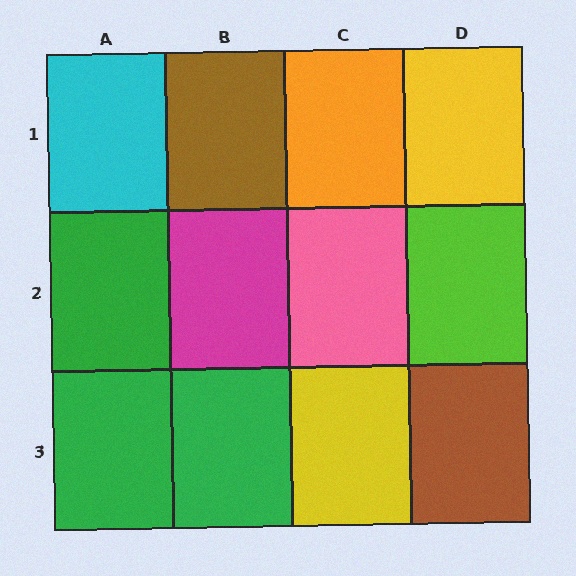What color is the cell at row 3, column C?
Yellow.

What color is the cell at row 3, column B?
Green.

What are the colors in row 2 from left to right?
Green, magenta, pink, lime.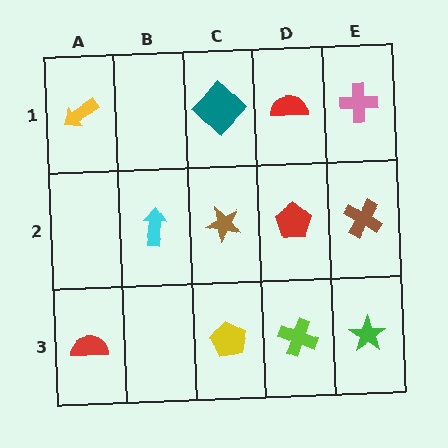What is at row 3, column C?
A yellow pentagon.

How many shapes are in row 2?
4 shapes.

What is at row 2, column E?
A brown cross.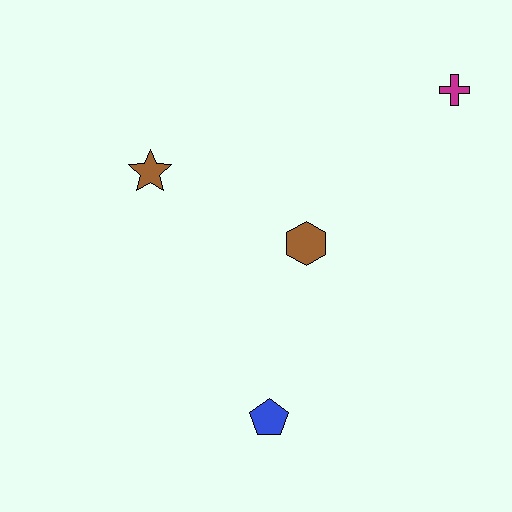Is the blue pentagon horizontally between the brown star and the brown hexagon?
Yes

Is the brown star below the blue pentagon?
No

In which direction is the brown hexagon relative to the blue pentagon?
The brown hexagon is above the blue pentagon.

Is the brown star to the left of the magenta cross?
Yes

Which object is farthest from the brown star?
The magenta cross is farthest from the brown star.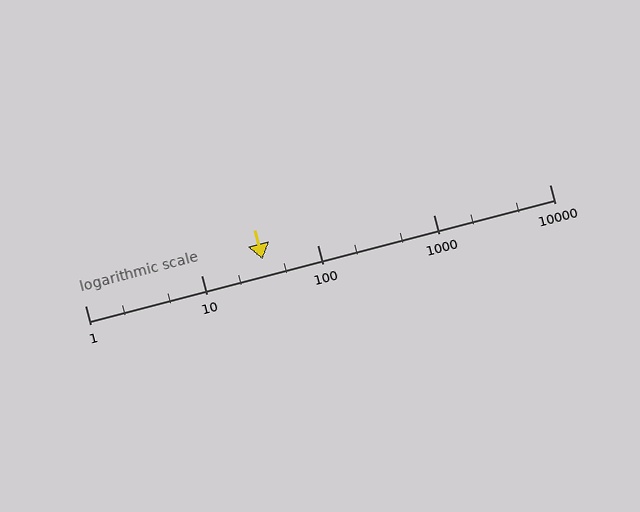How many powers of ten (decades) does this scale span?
The scale spans 4 decades, from 1 to 10000.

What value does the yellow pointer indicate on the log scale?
The pointer indicates approximately 34.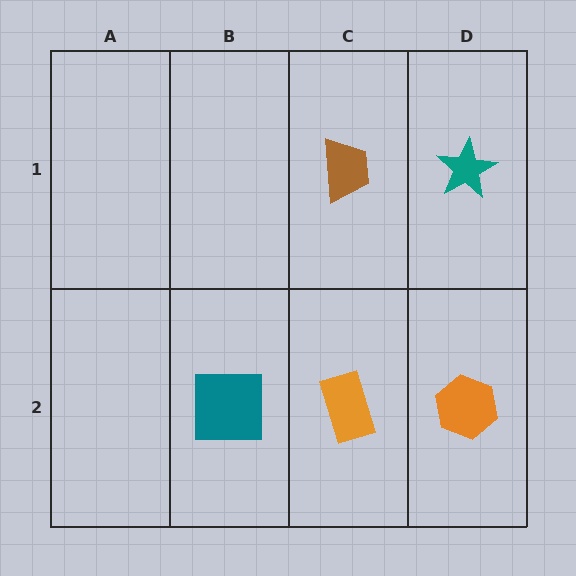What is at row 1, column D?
A teal star.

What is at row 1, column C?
A brown trapezoid.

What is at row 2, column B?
A teal square.